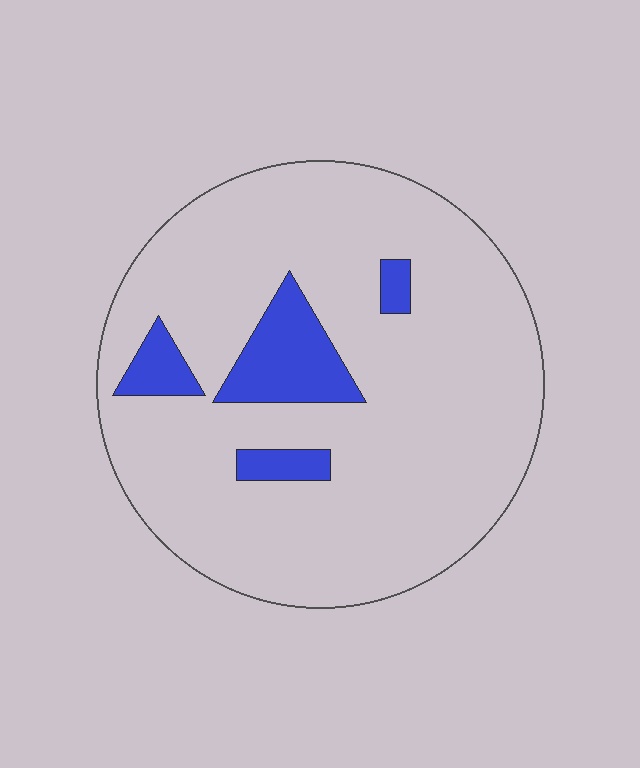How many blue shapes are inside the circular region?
4.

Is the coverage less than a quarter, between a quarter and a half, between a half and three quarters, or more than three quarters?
Less than a quarter.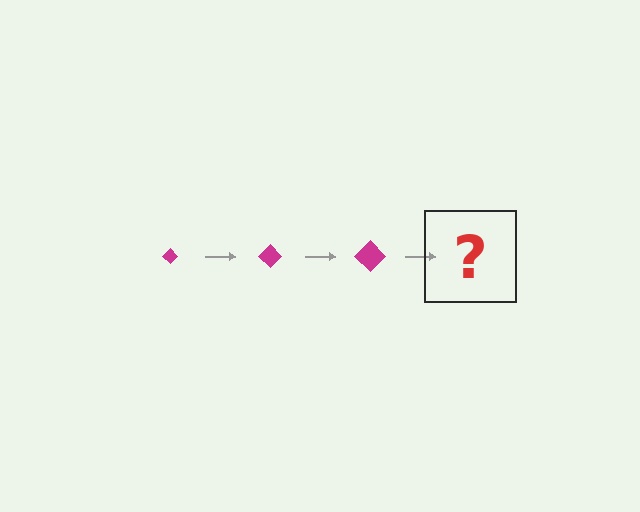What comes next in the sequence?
The next element should be a magenta diamond, larger than the previous one.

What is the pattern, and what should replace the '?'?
The pattern is that the diamond gets progressively larger each step. The '?' should be a magenta diamond, larger than the previous one.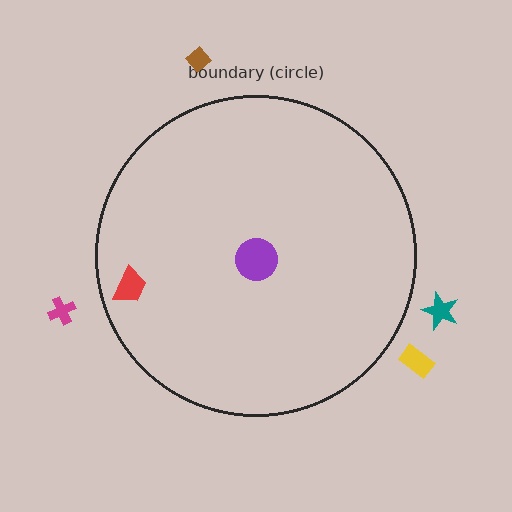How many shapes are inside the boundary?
2 inside, 4 outside.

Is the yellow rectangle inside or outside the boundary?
Outside.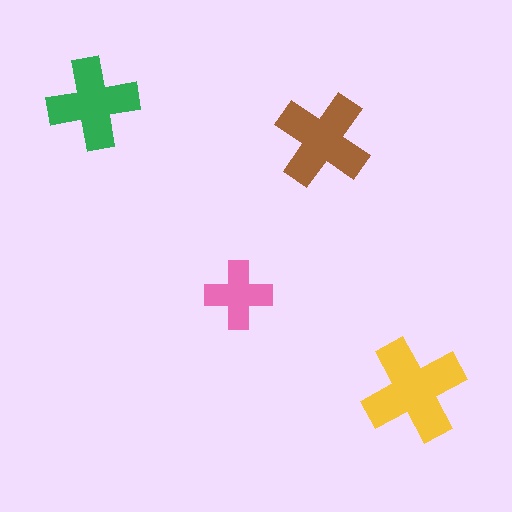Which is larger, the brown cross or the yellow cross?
The yellow one.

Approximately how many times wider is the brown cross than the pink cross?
About 1.5 times wider.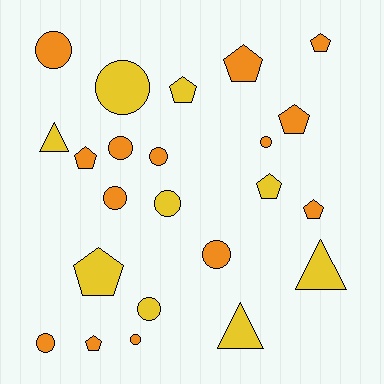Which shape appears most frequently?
Circle, with 11 objects.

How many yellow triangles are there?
There are 3 yellow triangles.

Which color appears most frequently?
Orange, with 14 objects.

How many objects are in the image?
There are 23 objects.